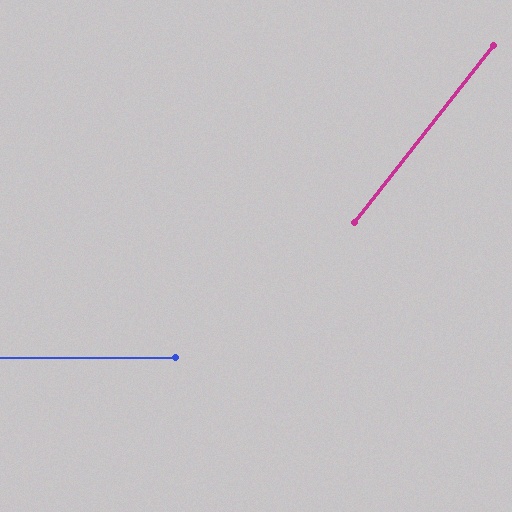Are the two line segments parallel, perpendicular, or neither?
Neither parallel nor perpendicular — they differ by about 52°.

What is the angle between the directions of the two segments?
Approximately 52 degrees.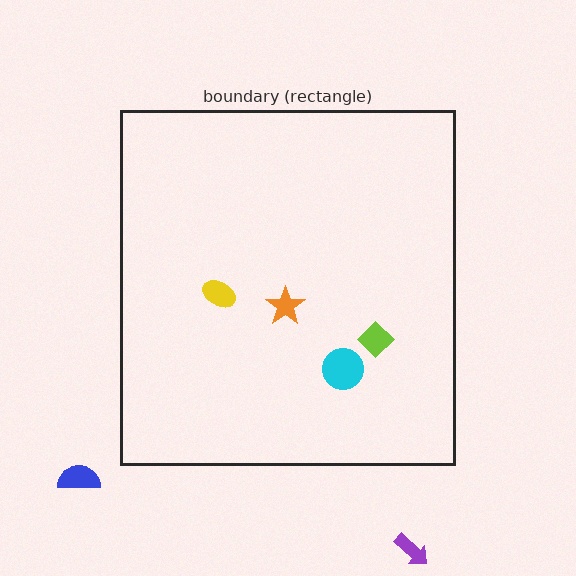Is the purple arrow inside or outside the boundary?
Outside.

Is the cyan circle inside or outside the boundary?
Inside.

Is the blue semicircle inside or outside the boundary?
Outside.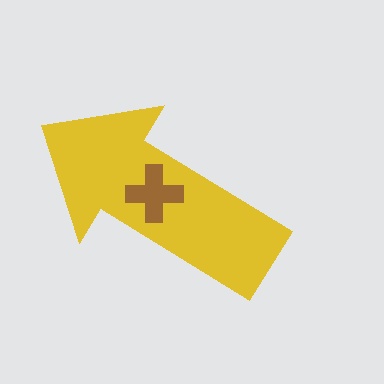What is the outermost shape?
The yellow arrow.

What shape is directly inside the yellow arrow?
The brown cross.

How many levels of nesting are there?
2.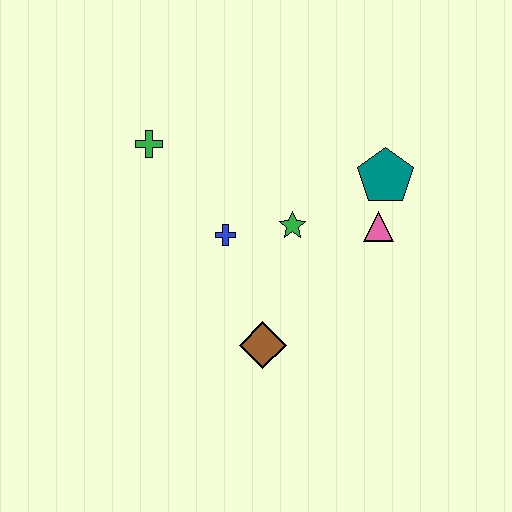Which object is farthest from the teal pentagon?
The green cross is farthest from the teal pentagon.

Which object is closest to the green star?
The blue cross is closest to the green star.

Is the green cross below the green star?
No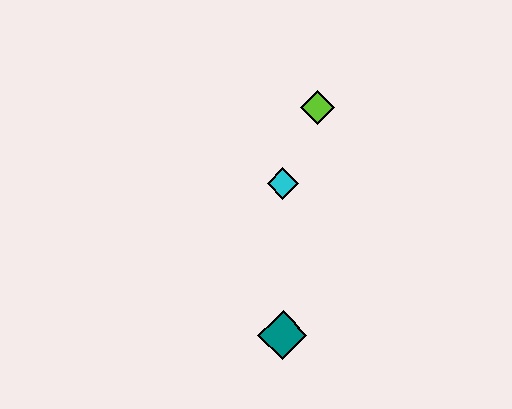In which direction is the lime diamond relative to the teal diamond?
The lime diamond is above the teal diamond.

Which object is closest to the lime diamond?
The cyan diamond is closest to the lime diamond.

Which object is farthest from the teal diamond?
The lime diamond is farthest from the teal diamond.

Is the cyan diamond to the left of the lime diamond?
Yes